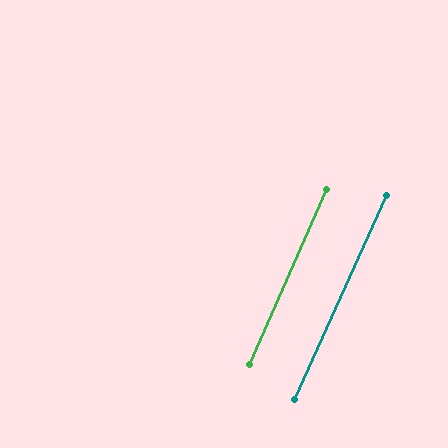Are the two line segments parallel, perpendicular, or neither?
Parallel — their directions differ by only 0.6°.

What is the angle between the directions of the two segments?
Approximately 1 degree.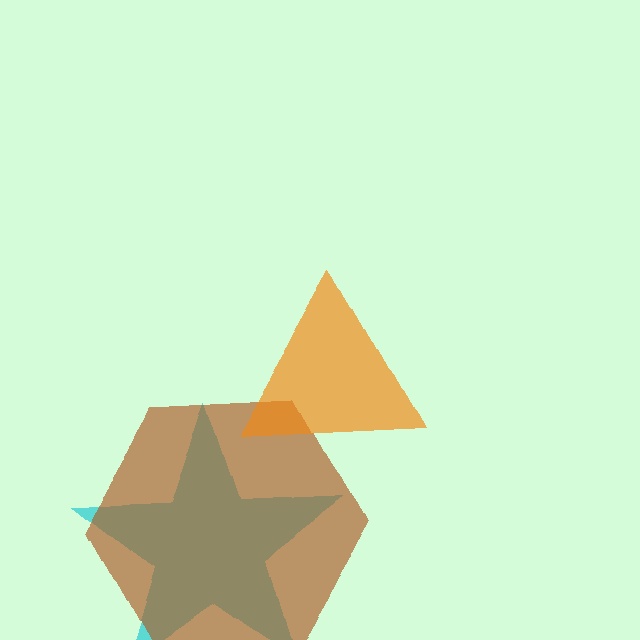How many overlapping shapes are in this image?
There are 3 overlapping shapes in the image.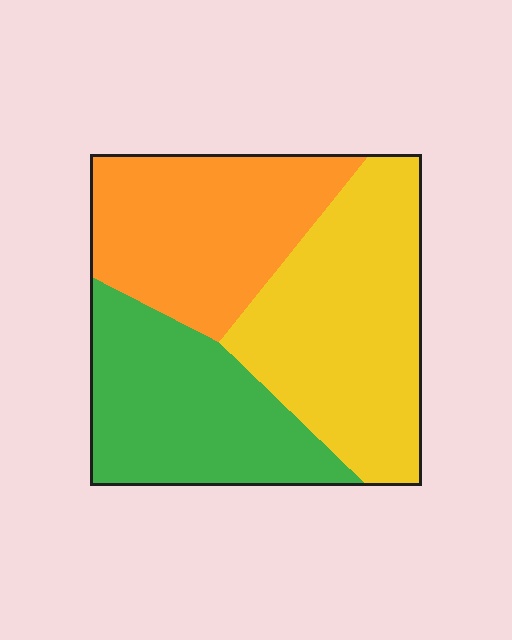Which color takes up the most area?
Yellow, at roughly 40%.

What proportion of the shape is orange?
Orange takes up about one third (1/3) of the shape.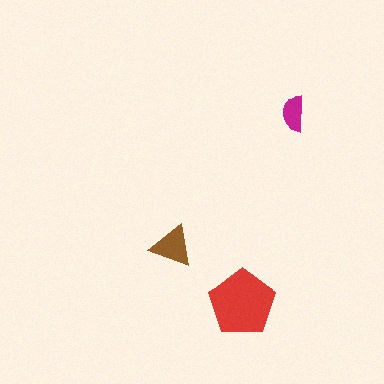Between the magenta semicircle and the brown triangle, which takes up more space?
The brown triangle.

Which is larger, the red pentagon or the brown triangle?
The red pentagon.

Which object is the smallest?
The magenta semicircle.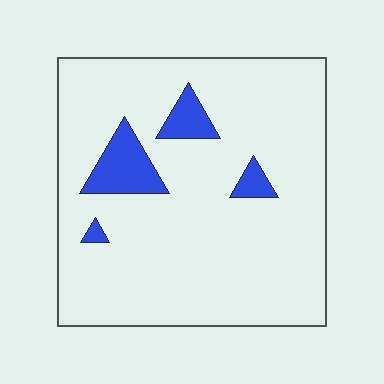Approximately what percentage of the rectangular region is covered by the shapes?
Approximately 10%.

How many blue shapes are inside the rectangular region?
4.